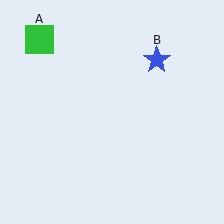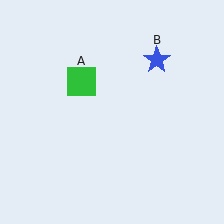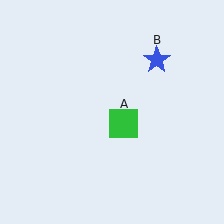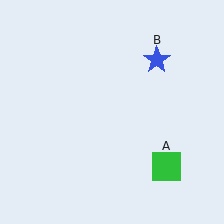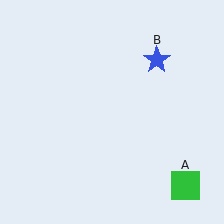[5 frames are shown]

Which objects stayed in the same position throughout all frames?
Blue star (object B) remained stationary.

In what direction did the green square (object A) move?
The green square (object A) moved down and to the right.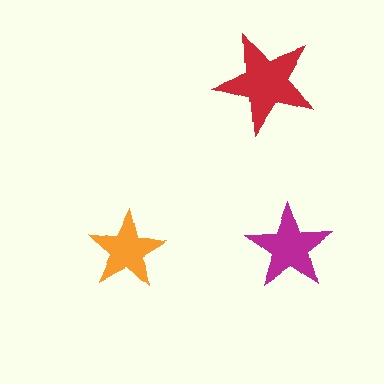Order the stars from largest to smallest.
the red one, the magenta one, the orange one.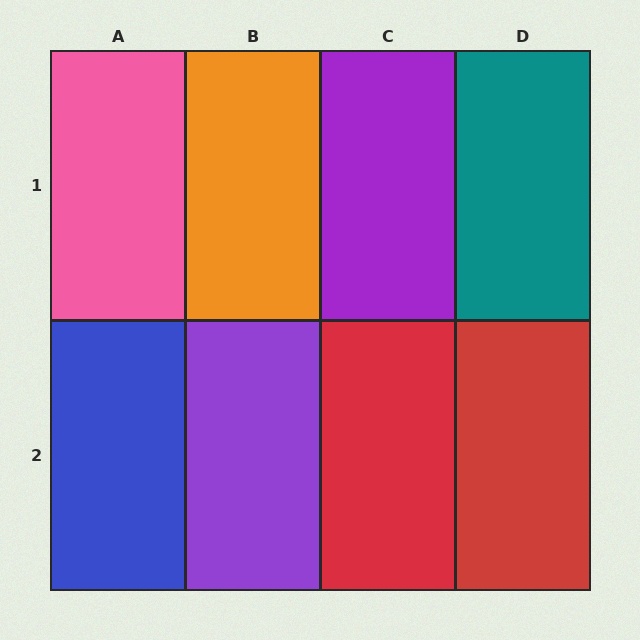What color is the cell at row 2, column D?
Red.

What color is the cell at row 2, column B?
Purple.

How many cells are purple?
2 cells are purple.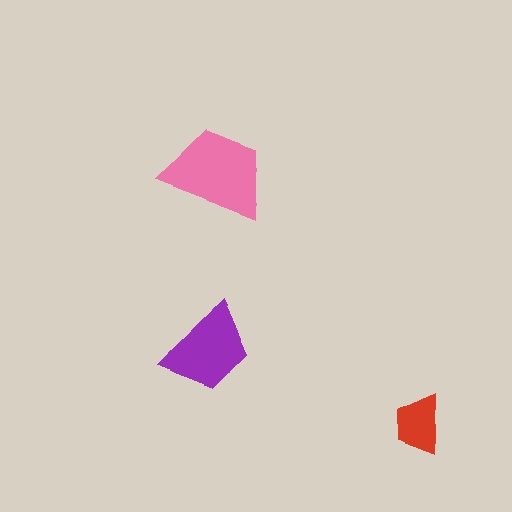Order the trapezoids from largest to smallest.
the pink one, the purple one, the red one.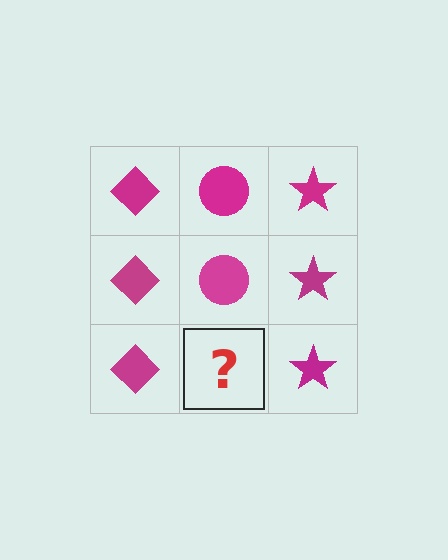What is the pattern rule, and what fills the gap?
The rule is that each column has a consistent shape. The gap should be filled with a magenta circle.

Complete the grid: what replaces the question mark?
The question mark should be replaced with a magenta circle.